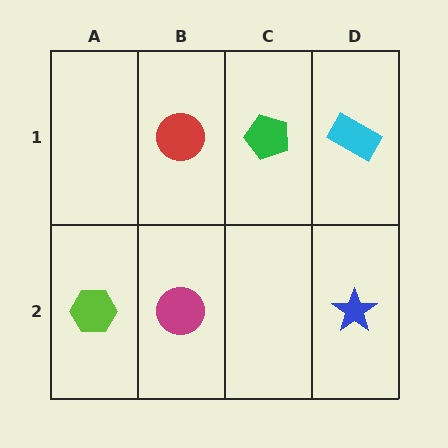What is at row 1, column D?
A cyan rectangle.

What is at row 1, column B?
A red circle.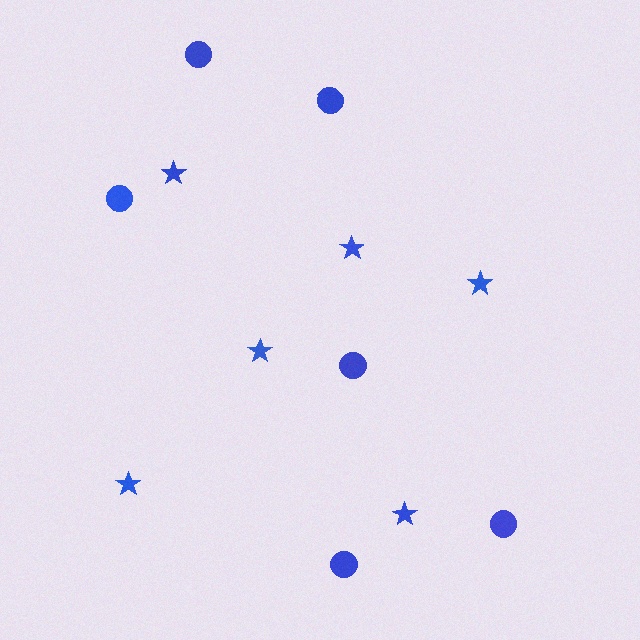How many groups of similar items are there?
There are 2 groups: one group of circles (6) and one group of stars (6).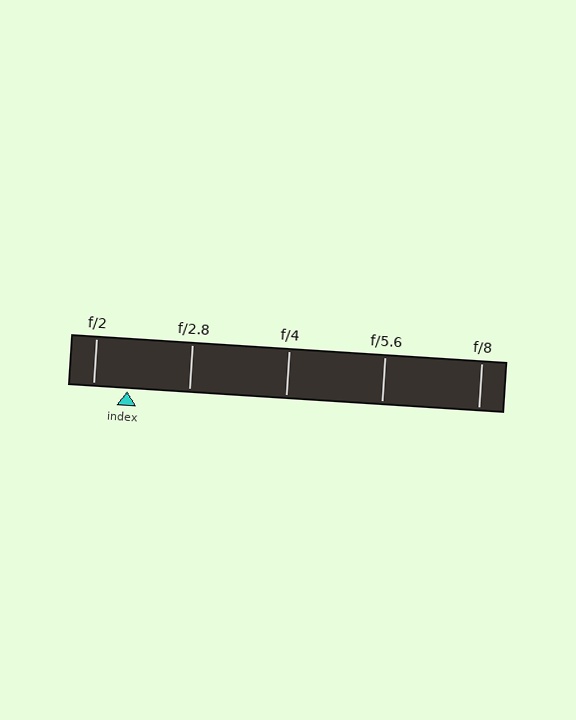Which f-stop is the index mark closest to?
The index mark is closest to f/2.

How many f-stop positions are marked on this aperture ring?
There are 5 f-stop positions marked.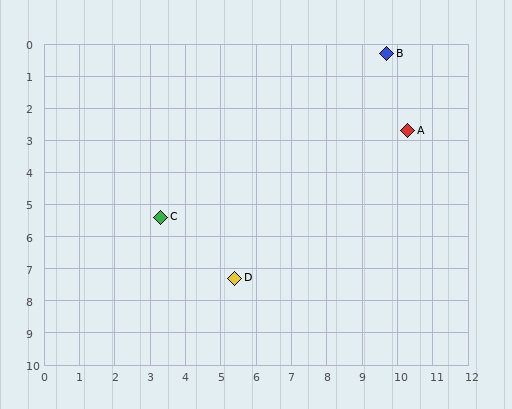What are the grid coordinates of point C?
Point C is at approximately (3.3, 5.4).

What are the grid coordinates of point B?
Point B is at approximately (9.7, 0.3).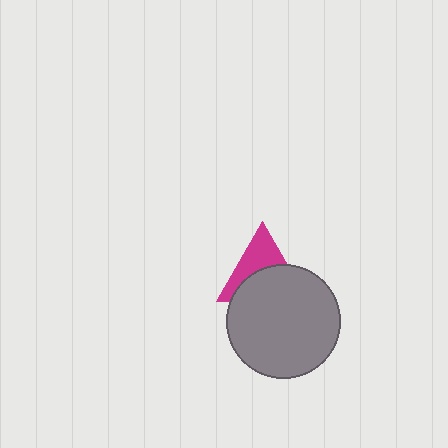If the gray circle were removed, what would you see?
You would see the complete magenta triangle.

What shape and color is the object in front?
The object in front is a gray circle.